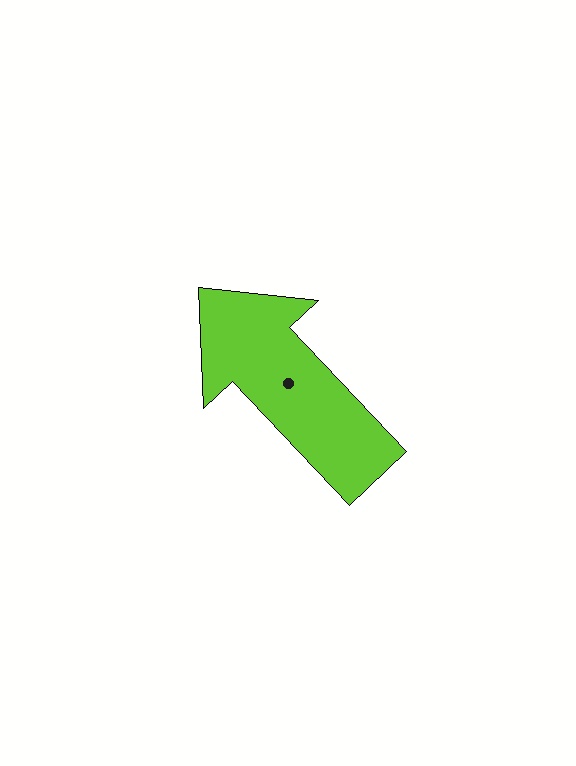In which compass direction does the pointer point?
Northwest.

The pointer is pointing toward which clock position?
Roughly 11 o'clock.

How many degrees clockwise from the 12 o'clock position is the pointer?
Approximately 317 degrees.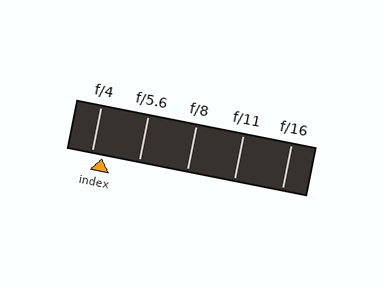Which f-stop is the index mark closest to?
The index mark is closest to f/4.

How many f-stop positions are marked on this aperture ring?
There are 5 f-stop positions marked.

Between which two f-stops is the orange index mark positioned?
The index mark is between f/4 and f/5.6.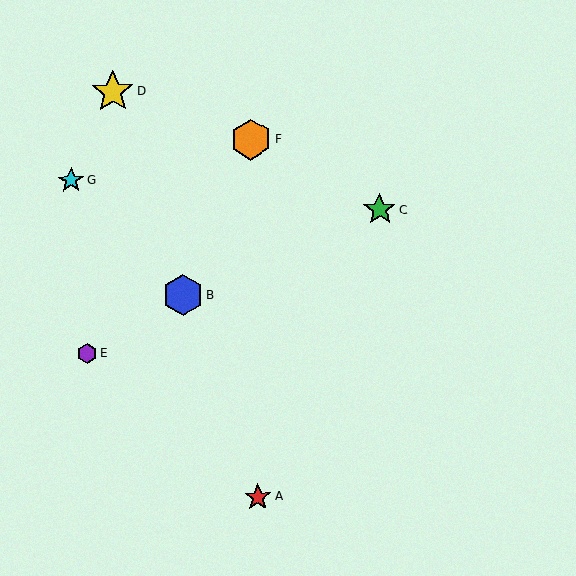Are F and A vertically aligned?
Yes, both are at x≈251.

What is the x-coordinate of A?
Object A is at x≈258.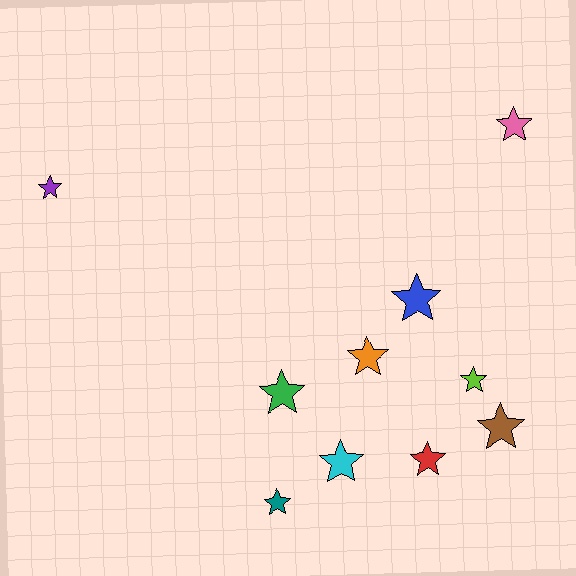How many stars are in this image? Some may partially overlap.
There are 10 stars.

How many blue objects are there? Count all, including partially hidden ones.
There is 1 blue object.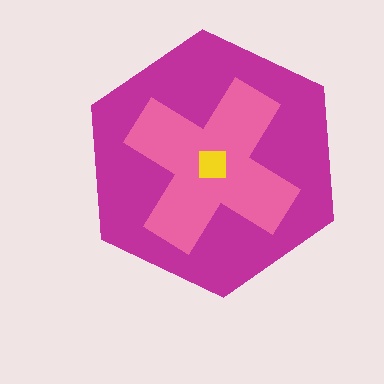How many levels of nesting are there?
3.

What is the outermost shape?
The magenta hexagon.